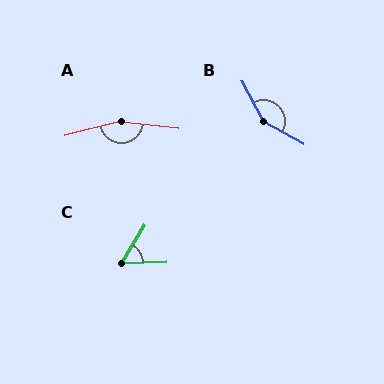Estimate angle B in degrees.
Approximately 146 degrees.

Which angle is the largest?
A, at approximately 158 degrees.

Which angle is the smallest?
C, at approximately 57 degrees.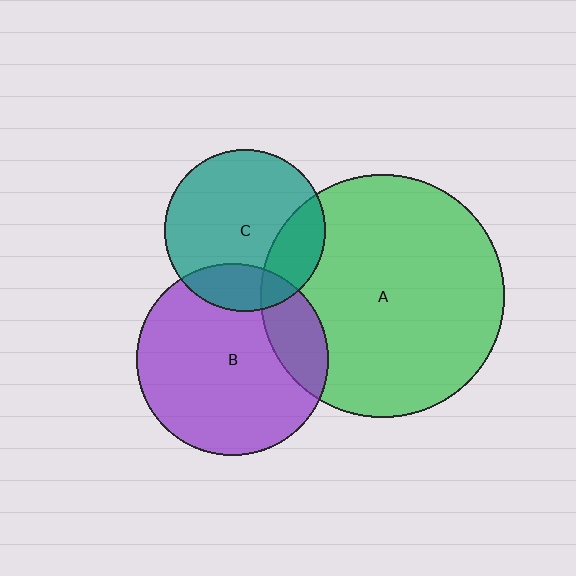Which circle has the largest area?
Circle A (green).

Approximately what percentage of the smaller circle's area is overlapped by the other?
Approximately 20%.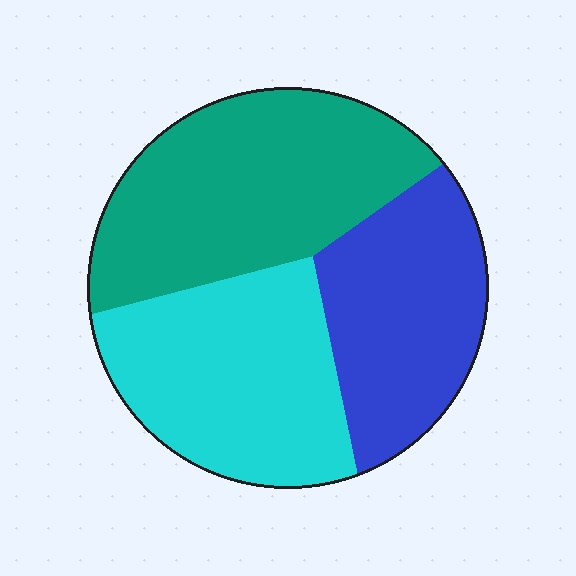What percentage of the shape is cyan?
Cyan takes up about one third (1/3) of the shape.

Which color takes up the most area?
Teal, at roughly 40%.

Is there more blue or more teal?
Teal.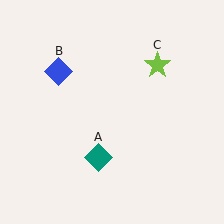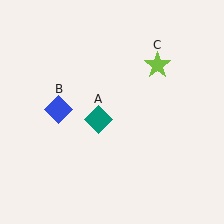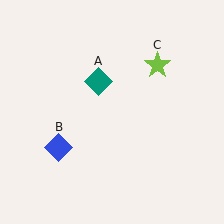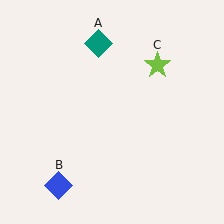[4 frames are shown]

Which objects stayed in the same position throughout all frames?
Lime star (object C) remained stationary.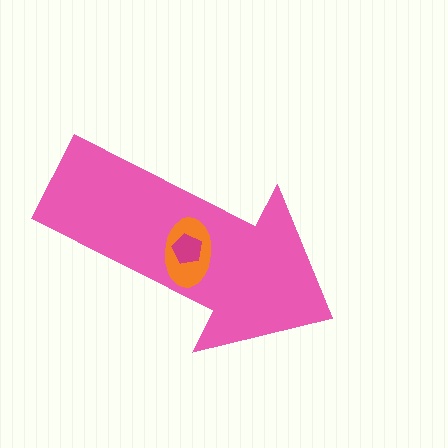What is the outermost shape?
The pink arrow.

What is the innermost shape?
The magenta pentagon.